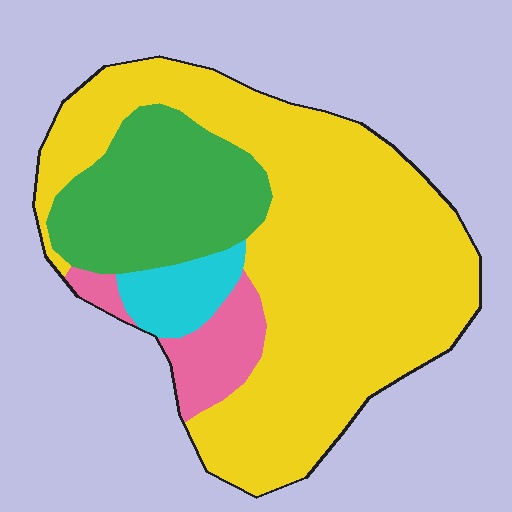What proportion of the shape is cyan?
Cyan takes up less than a sixth of the shape.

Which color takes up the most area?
Yellow, at roughly 65%.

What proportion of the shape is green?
Green covers around 20% of the shape.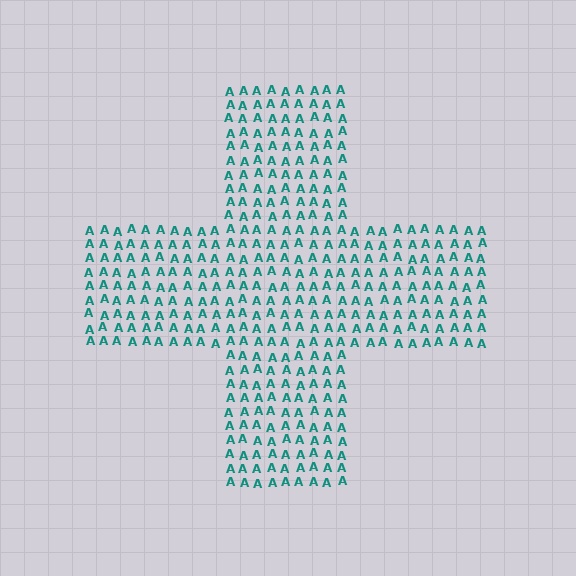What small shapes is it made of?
It is made of small letter A's.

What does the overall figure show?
The overall figure shows a cross.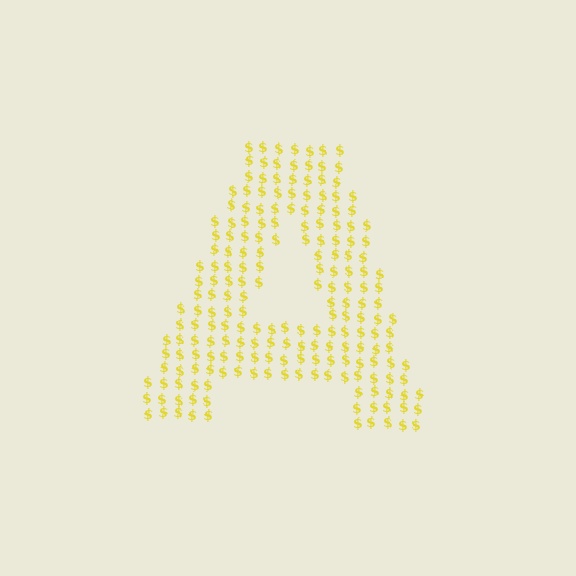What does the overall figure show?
The overall figure shows the letter A.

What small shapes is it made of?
It is made of small dollar signs.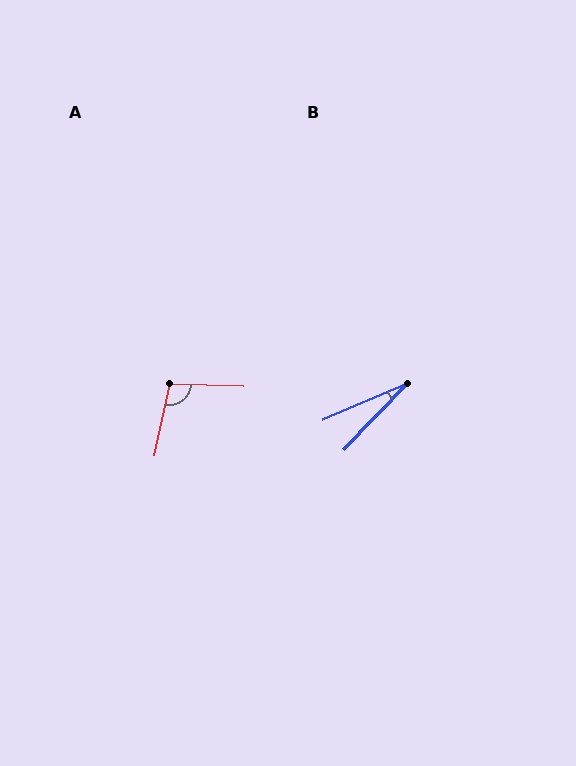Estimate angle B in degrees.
Approximately 23 degrees.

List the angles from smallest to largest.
B (23°), A (100°).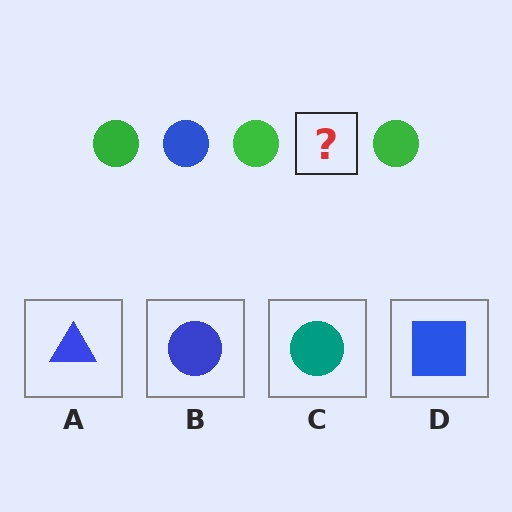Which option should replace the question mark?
Option B.